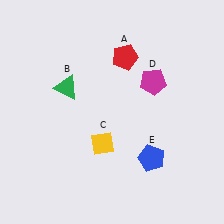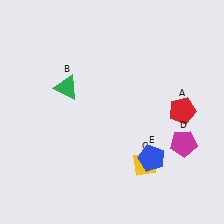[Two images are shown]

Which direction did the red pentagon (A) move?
The red pentagon (A) moved right.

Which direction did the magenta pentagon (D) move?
The magenta pentagon (D) moved down.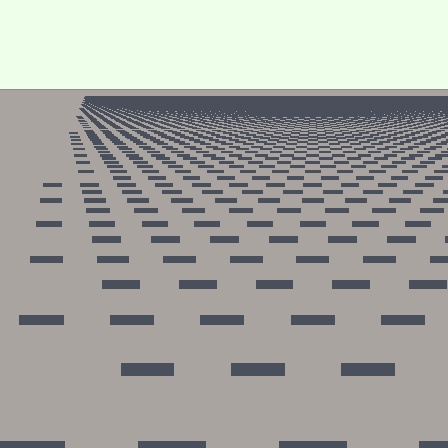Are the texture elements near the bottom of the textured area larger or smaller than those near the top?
Larger. Near the bottom, elements are closer to the viewer and appear at a bigger on-screen size.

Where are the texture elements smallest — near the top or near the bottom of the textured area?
Near the top.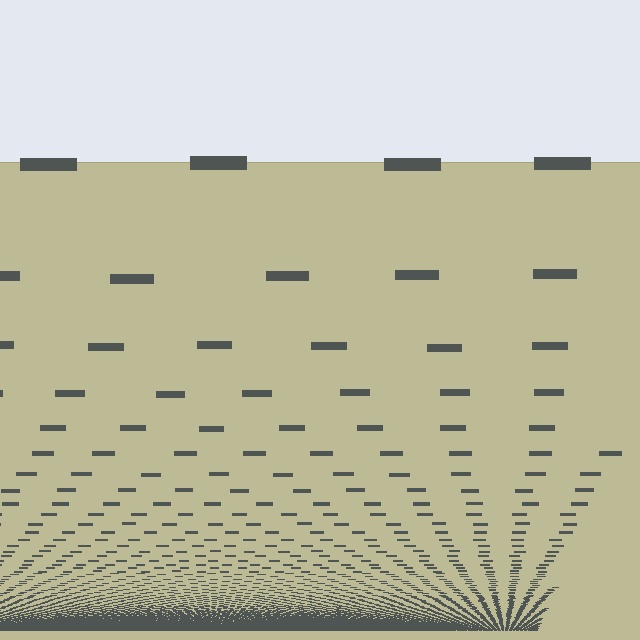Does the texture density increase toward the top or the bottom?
Density increases toward the bottom.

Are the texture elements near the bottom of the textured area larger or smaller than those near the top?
Smaller. The gradient is inverted — elements near the bottom are smaller and denser.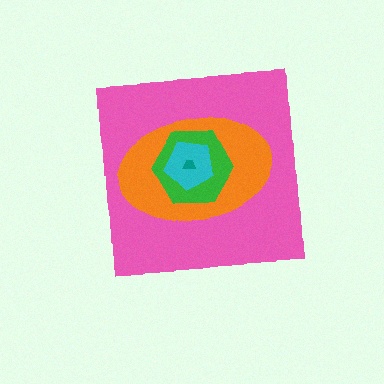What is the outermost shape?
The pink square.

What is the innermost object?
The teal trapezoid.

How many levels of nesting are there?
5.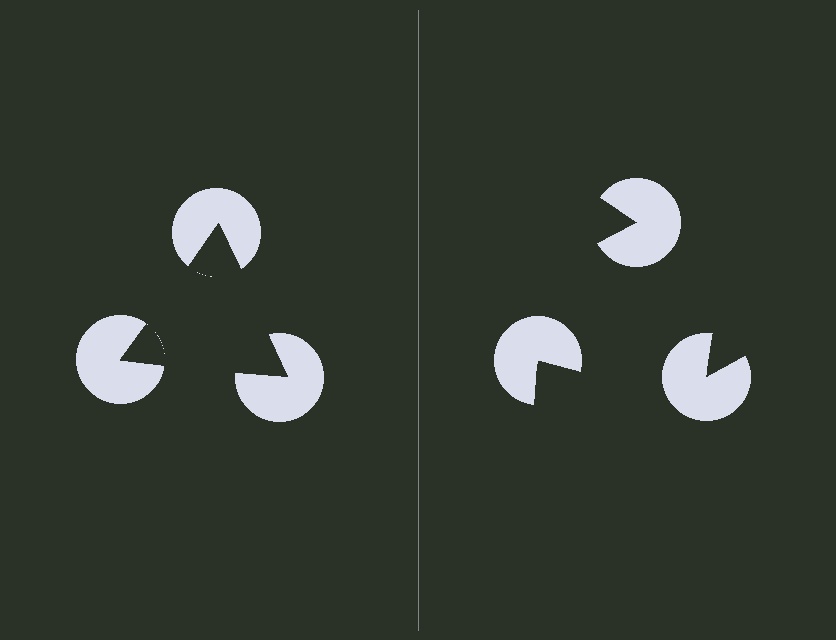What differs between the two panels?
The pac-man discs are positioned identically on both sides; only the wedge orientations differ. On the left they align to a triangle; on the right they are misaligned.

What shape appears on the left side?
An illusory triangle.